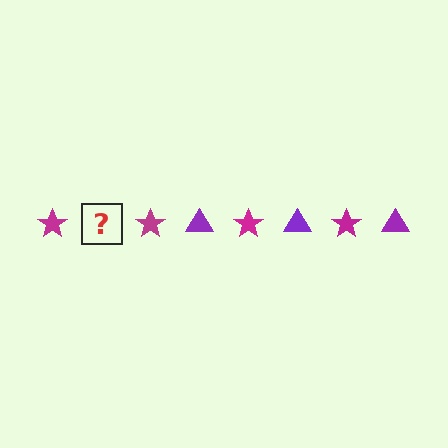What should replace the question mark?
The question mark should be replaced with a purple triangle.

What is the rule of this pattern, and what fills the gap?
The rule is that the pattern alternates between magenta star and purple triangle. The gap should be filled with a purple triangle.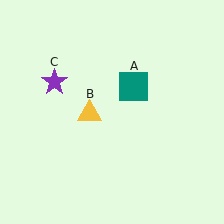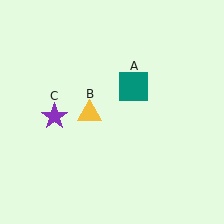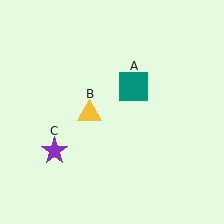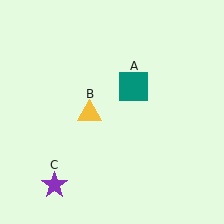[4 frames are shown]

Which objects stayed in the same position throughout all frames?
Teal square (object A) and yellow triangle (object B) remained stationary.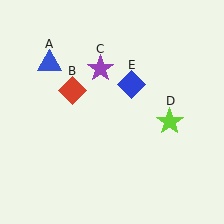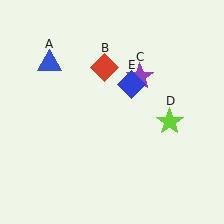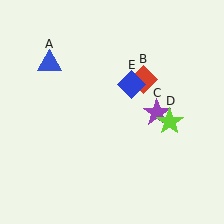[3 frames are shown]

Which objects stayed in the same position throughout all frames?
Blue triangle (object A) and lime star (object D) and blue diamond (object E) remained stationary.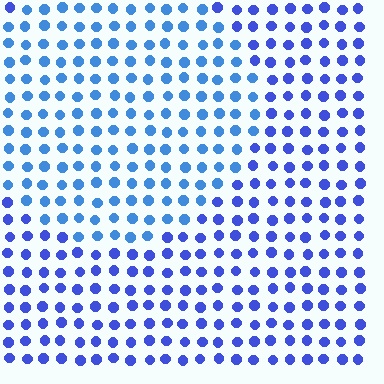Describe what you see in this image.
The image is filled with small blue elements in a uniform arrangement. A circle-shaped region is visible where the elements are tinted to a slightly different hue, forming a subtle color boundary.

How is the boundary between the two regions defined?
The boundary is defined purely by a slight shift in hue (about 23 degrees). Spacing, size, and orientation are identical on both sides.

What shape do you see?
I see a circle.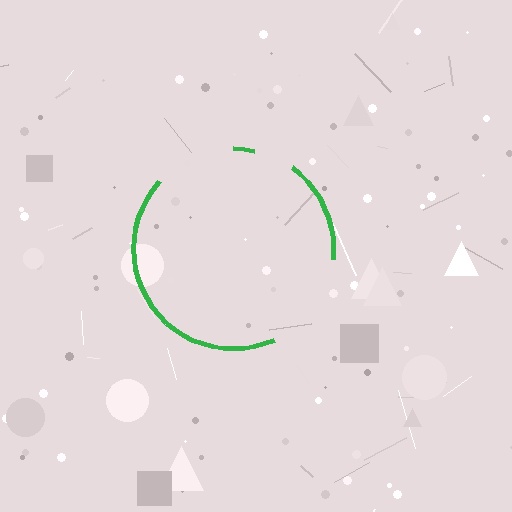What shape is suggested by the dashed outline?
The dashed outline suggests a circle.